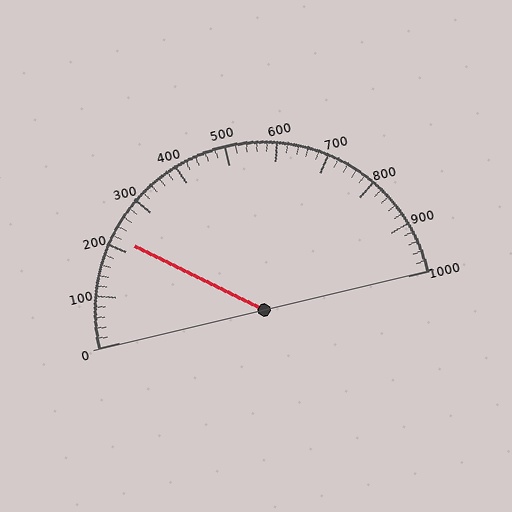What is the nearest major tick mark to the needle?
The nearest major tick mark is 200.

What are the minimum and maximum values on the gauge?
The gauge ranges from 0 to 1000.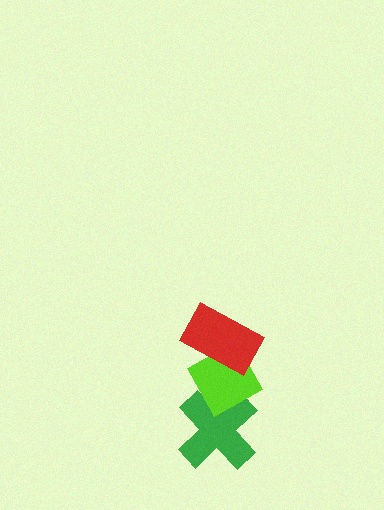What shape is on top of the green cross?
The lime diamond is on top of the green cross.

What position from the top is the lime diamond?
The lime diamond is 2nd from the top.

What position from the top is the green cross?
The green cross is 3rd from the top.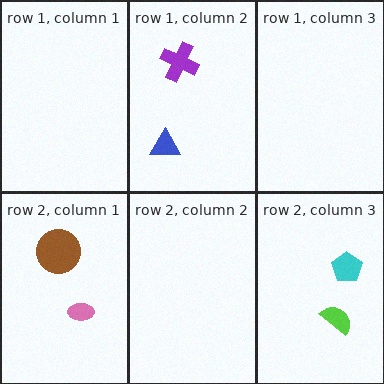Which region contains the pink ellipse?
The row 2, column 1 region.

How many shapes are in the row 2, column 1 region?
2.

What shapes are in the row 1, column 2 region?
The purple cross, the blue triangle.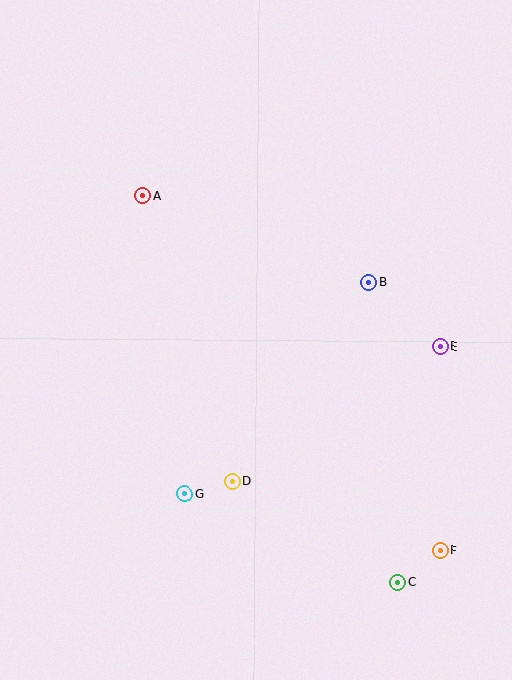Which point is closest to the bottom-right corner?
Point F is closest to the bottom-right corner.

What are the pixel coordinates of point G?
Point G is at (185, 494).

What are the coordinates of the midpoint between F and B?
The midpoint between F and B is at (405, 416).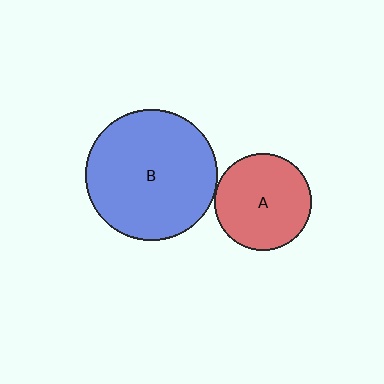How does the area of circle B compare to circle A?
Approximately 1.8 times.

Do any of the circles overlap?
No, none of the circles overlap.